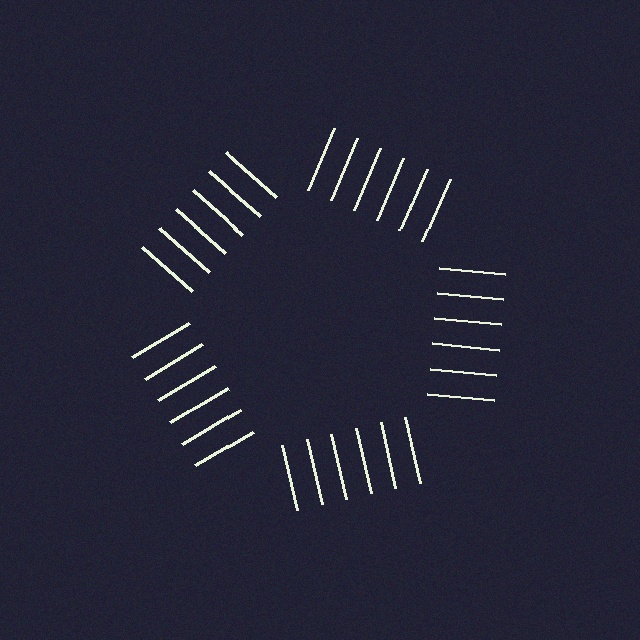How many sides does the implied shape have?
5 sides — the line-ends trace a pentagon.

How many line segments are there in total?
30 — 6 along each of the 5 edges.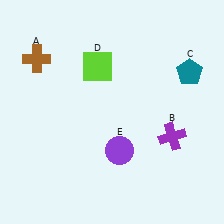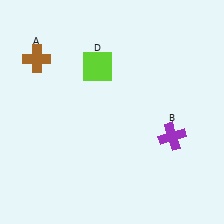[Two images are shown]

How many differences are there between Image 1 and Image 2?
There are 2 differences between the two images.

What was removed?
The purple circle (E), the teal pentagon (C) were removed in Image 2.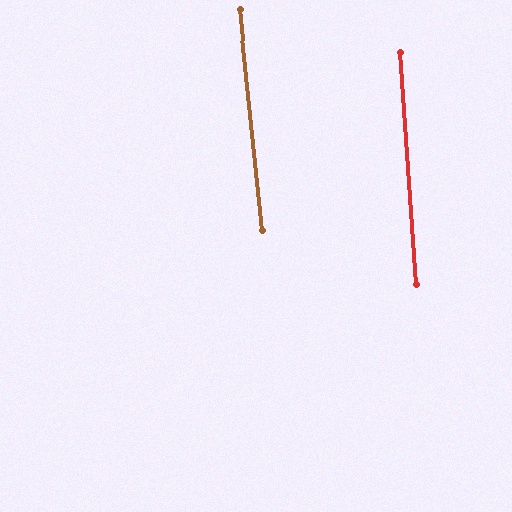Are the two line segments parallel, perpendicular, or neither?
Parallel — their directions differ by only 2.0°.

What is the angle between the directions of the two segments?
Approximately 2 degrees.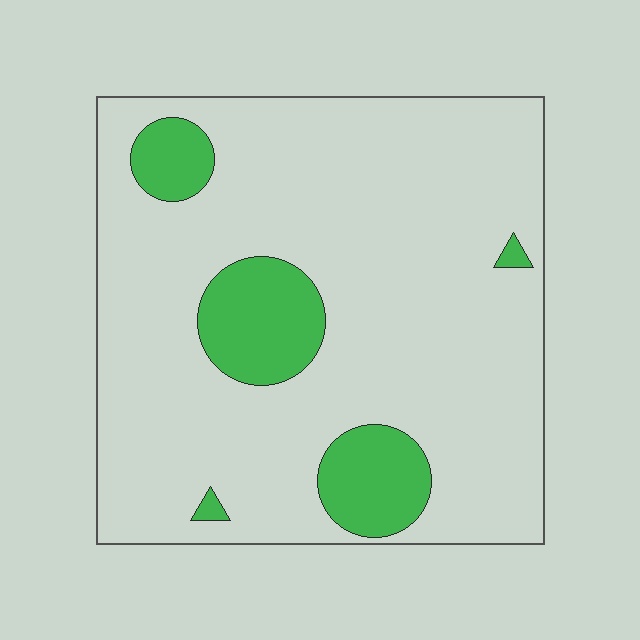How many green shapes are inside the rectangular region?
5.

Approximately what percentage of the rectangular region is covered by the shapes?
Approximately 15%.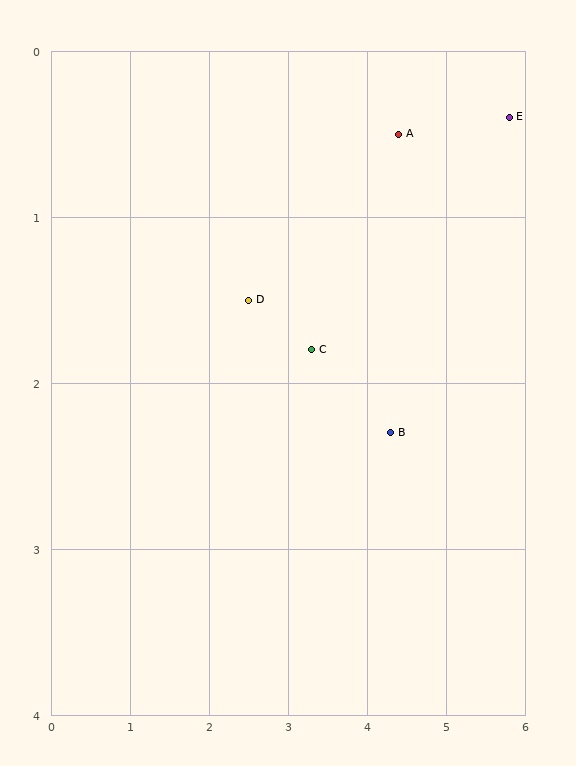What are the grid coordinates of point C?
Point C is at approximately (3.3, 1.8).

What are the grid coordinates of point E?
Point E is at approximately (5.8, 0.4).